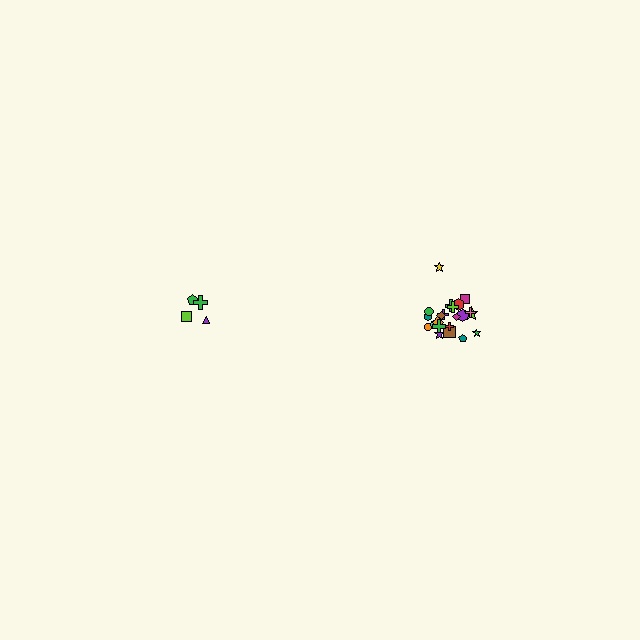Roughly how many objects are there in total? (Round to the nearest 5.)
Roughly 25 objects in total.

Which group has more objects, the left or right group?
The right group.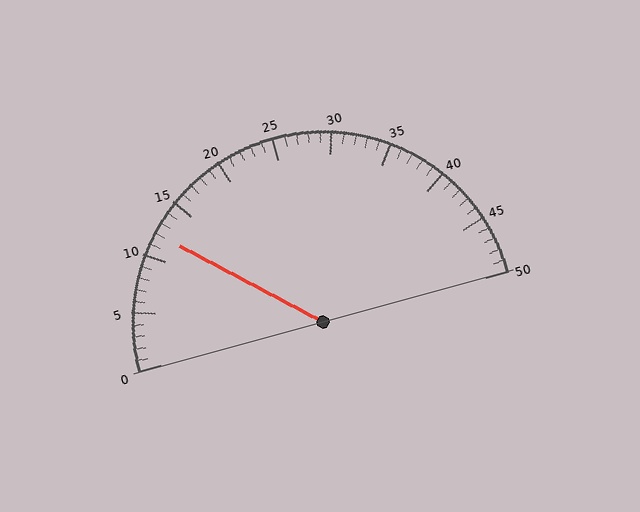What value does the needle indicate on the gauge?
The needle indicates approximately 12.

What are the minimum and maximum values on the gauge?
The gauge ranges from 0 to 50.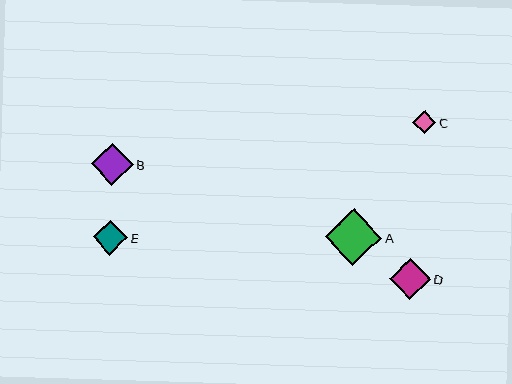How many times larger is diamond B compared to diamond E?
Diamond B is approximately 1.2 times the size of diamond E.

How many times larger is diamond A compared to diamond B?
Diamond A is approximately 1.3 times the size of diamond B.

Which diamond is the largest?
Diamond A is the largest with a size of approximately 56 pixels.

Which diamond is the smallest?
Diamond C is the smallest with a size of approximately 23 pixels.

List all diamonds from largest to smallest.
From largest to smallest: A, B, D, E, C.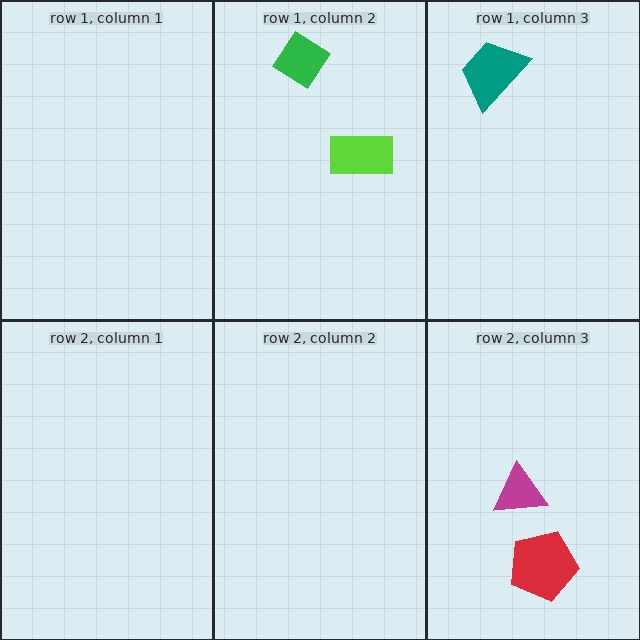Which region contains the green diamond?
The row 1, column 2 region.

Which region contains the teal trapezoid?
The row 1, column 3 region.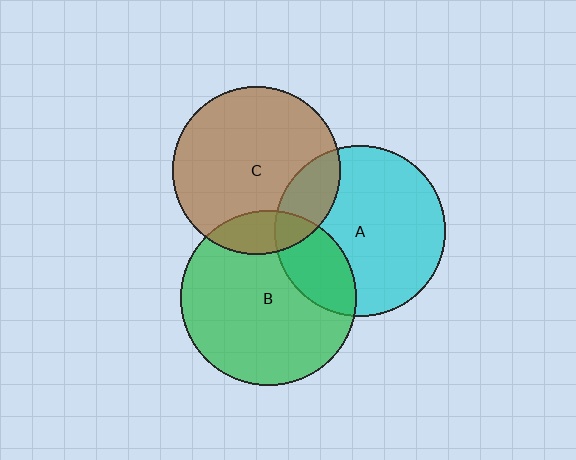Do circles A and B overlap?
Yes.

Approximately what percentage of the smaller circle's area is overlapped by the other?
Approximately 25%.